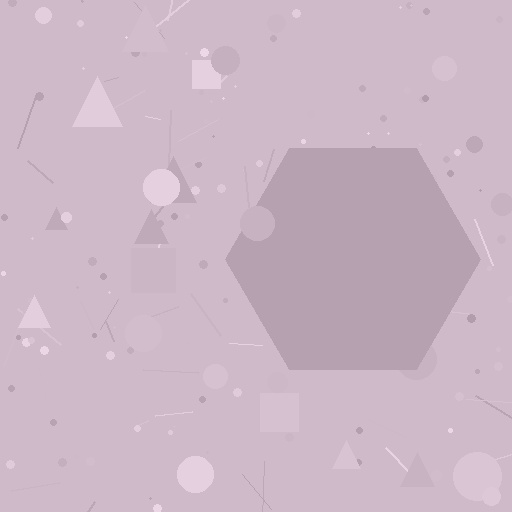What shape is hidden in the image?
A hexagon is hidden in the image.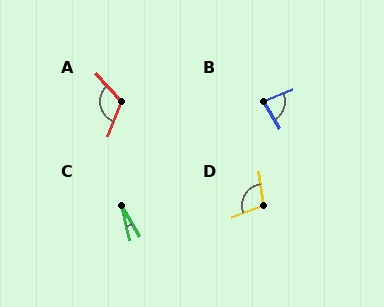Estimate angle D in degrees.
Approximately 102 degrees.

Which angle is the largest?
A, at approximately 117 degrees.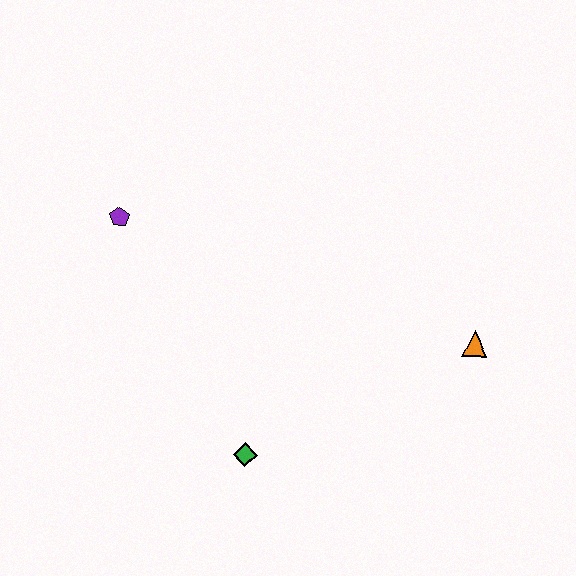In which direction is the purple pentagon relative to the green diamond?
The purple pentagon is above the green diamond.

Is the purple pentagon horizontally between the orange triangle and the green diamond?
No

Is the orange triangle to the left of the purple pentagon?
No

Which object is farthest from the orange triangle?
The purple pentagon is farthest from the orange triangle.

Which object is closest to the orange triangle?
The green diamond is closest to the orange triangle.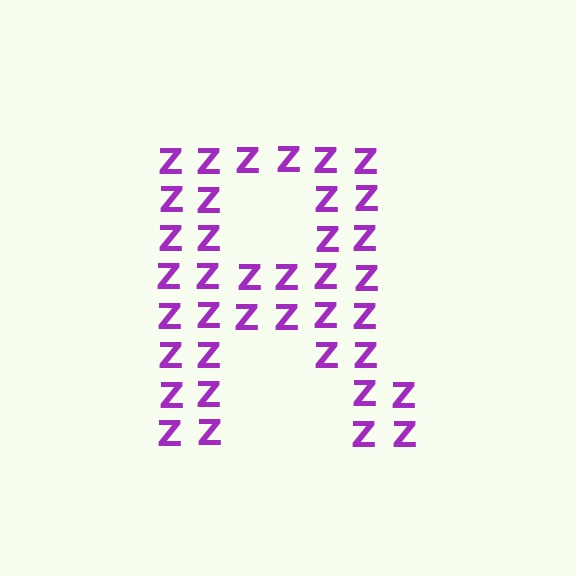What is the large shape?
The large shape is the letter R.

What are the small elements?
The small elements are letter Z's.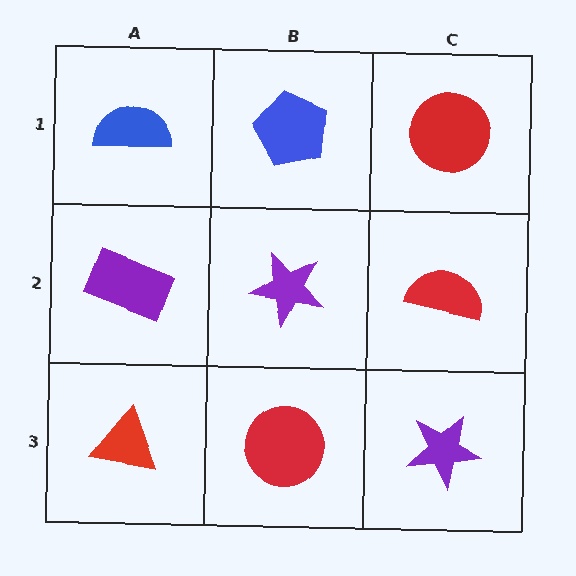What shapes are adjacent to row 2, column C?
A red circle (row 1, column C), a purple star (row 3, column C), a purple star (row 2, column B).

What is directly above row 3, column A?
A purple rectangle.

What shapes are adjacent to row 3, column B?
A purple star (row 2, column B), a red triangle (row 3, column A), a purple star (row 3, column C).